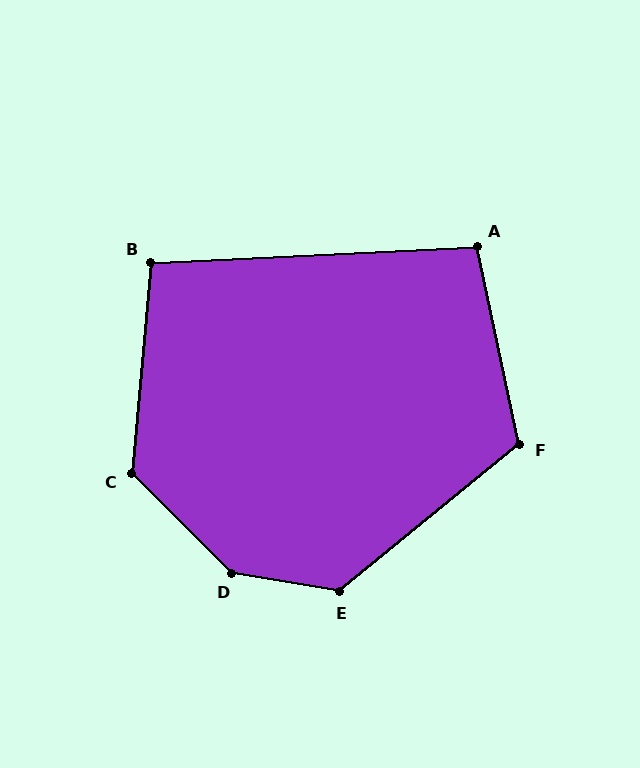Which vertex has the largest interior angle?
D, at approximately 145 degrees.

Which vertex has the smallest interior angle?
B, at approximately 98 degrees.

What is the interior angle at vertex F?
Approximately 117 degrees (obtuse).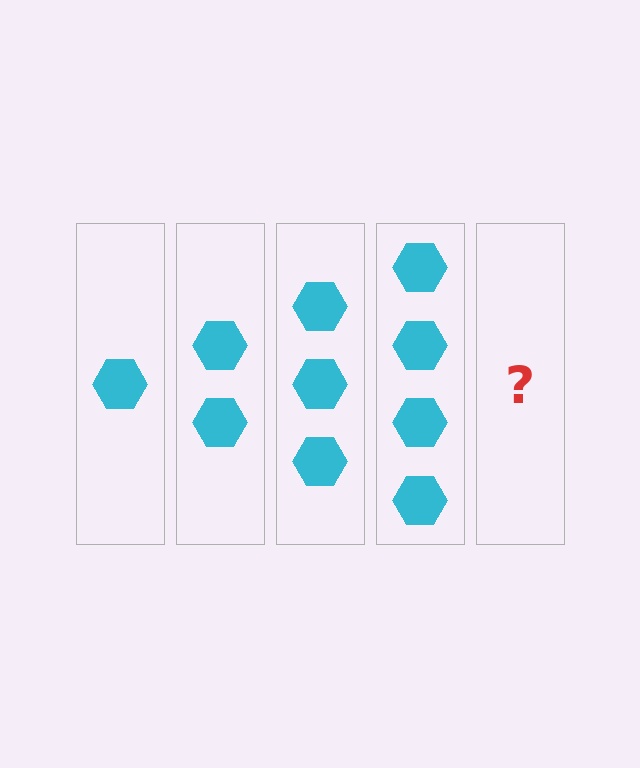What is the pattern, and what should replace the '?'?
The pattern is that each step adds one more hexagon. The '?' should be 5 hexagons.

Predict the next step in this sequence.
The next step is 5 hexagons.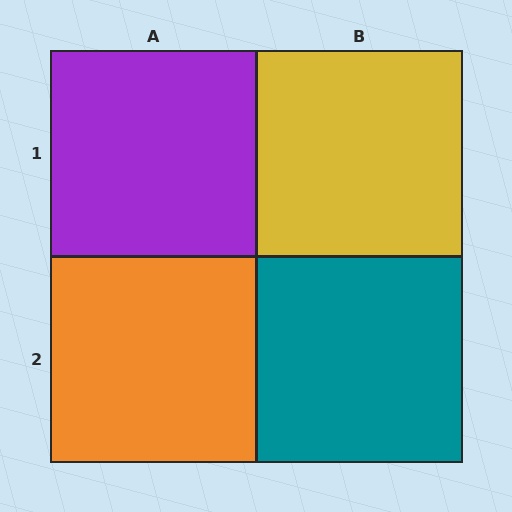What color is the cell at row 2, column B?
Teal.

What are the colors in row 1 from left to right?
Purple, yellow.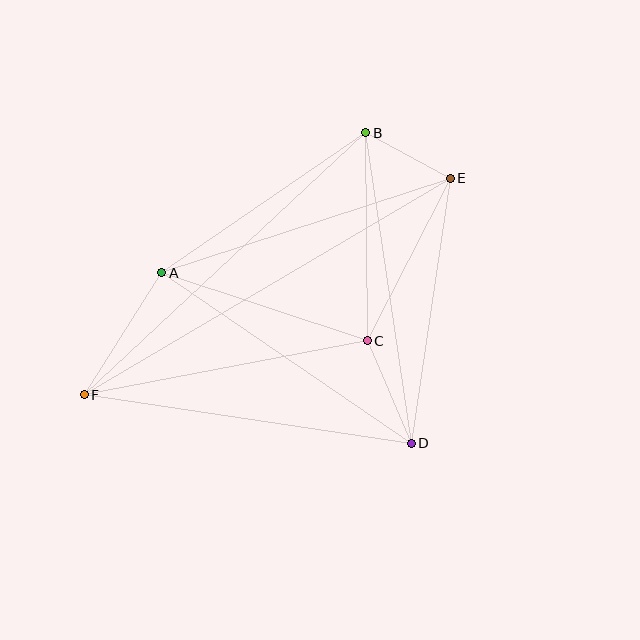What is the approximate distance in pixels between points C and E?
The distance between C and E is approximately 183 pixels.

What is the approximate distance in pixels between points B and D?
The distance between B and D is approximately 314 pixels.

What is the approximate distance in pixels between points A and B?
The distance between A and B is approximately 248 pixels.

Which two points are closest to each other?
Points B and E are closest to each other.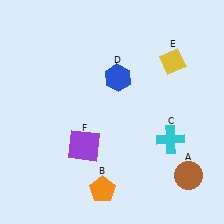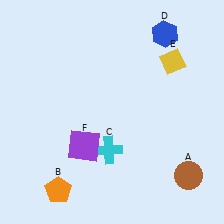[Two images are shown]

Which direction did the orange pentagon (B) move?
The orange pentagon (B) moved left.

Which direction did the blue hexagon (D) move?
The blue hexagon (D) moved right.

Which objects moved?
The objects that moved are: the orange pentagon (B), the cyan cross (C), the blue hexagon (D).